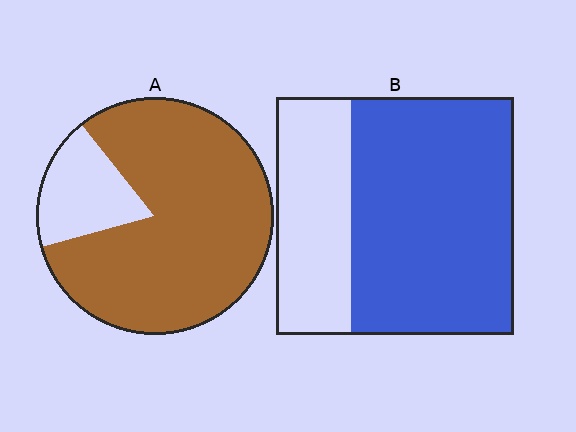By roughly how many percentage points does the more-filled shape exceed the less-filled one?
By roughly 15 percentage points (A over B).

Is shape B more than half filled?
Yes.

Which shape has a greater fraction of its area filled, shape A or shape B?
Shape A.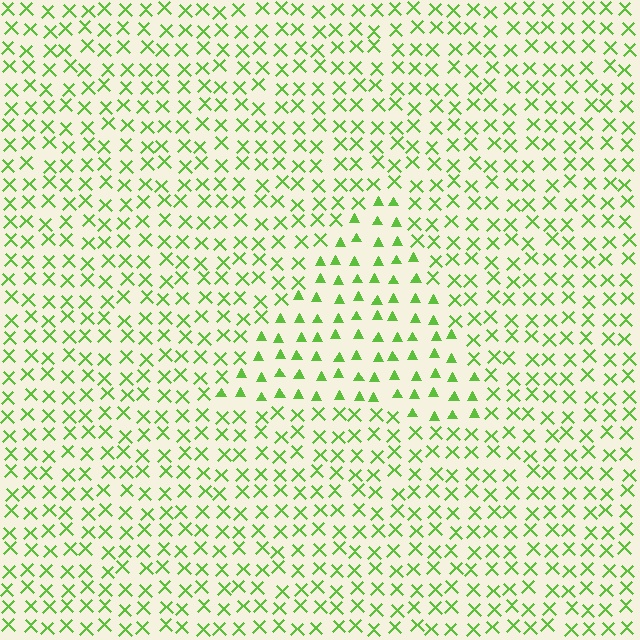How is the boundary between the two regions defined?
The boundary is defined by a change in element shape: triangles inside vs. X marks outside. All elements share the same color and spacing.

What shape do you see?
I see a triangle.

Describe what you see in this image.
The image is filled with small lime elements arranged in a uniform grid. A triangle-shaped region contains triangles, while the surrounding area contains X marks. The boundary is defined purely by the change in element shape.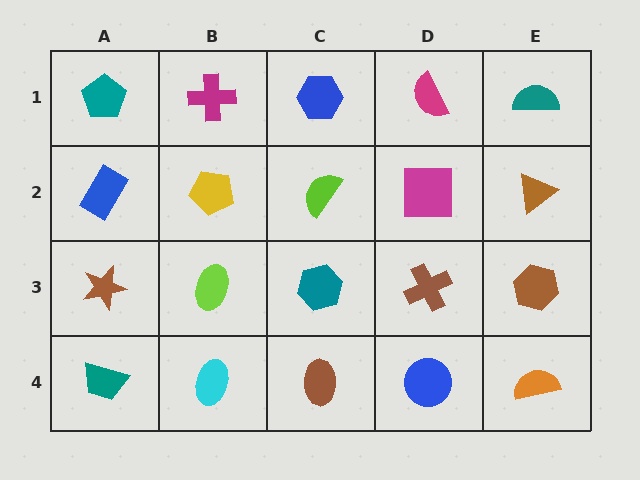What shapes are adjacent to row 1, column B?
A yellow pentagon (row 2, column B), a teal pentagon (row 1, column A), a blue hexagon (row 1, column C).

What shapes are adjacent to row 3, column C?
A lime semicircle (row 2, column C), a brown ellipse (row 4, column C), a lime ellipse (row 3, column B), a brown cross (row 3, column D).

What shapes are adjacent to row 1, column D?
A magenta square (row 2, column D), a blue hexagon (row 1, column C), a teal semicircle (row 1, column E).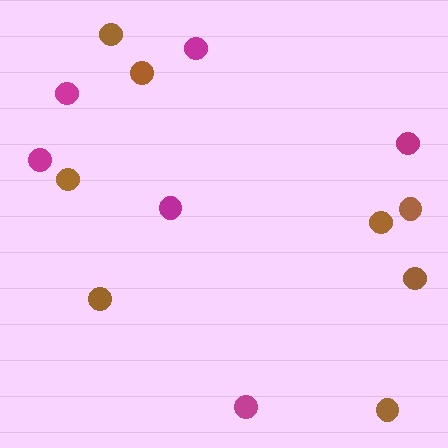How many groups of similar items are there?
There are 2 groups: one group of magenta circles (6) and one group of brown circles (8).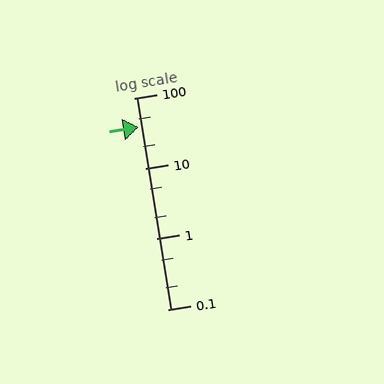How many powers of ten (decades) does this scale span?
The scale spans 3 decades, from 0.1 to 100.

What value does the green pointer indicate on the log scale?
The pointer indicates approximately 38.